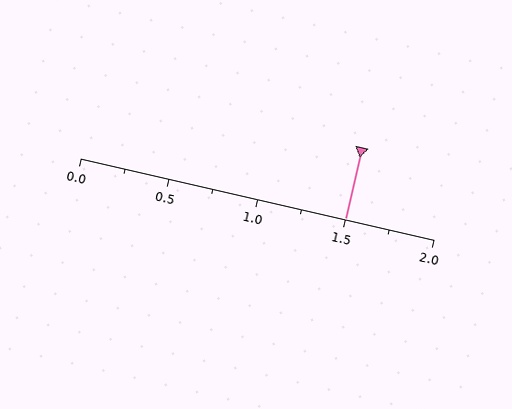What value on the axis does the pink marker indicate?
The marker indicates approximately 1.5.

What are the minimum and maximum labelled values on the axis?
The axis runs from 0.0 to 2.0.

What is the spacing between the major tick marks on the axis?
The major ticks are spaced 0.5 apart.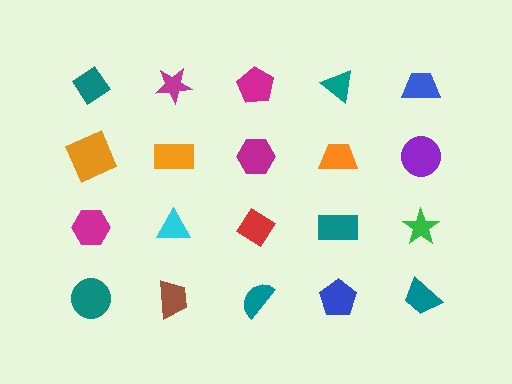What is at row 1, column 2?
A magenta star.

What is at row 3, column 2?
A cyan triangle.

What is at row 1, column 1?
A teal diamond.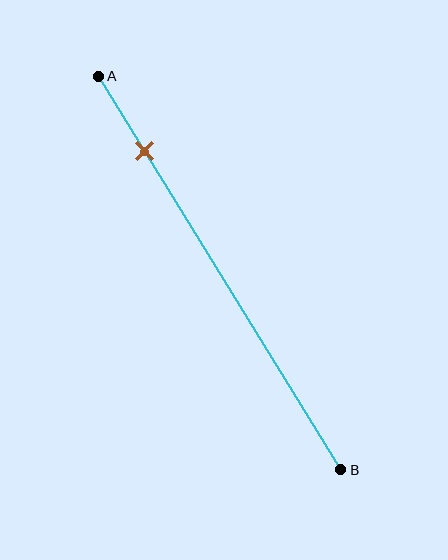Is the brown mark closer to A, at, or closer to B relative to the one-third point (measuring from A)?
The brown mark is closer to point A than the one-third point of segment AB.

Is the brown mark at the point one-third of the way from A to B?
No, the mark is at about 20% from A, not at the 33% one-third point.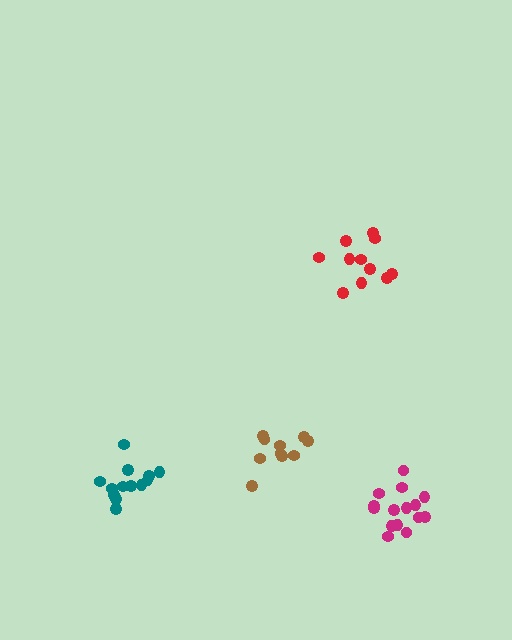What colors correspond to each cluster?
The clusters are colored: teal, brown, red, magenta.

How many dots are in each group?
Group 1: 13 dots, Group 2: 10 dots, Group 3: 11 dots, Group 4: 15 dots (49 total).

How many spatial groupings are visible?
There are 4 spatial groupings.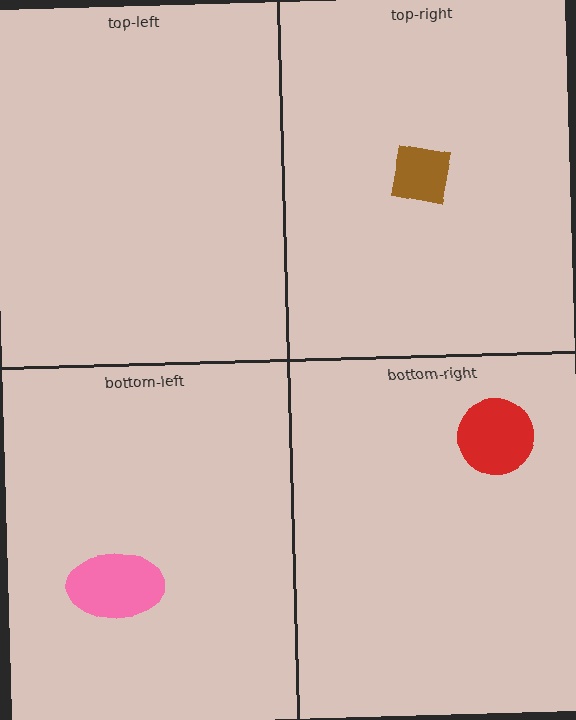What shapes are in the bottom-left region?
The pink ellipse.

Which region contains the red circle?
The bottom-right region.